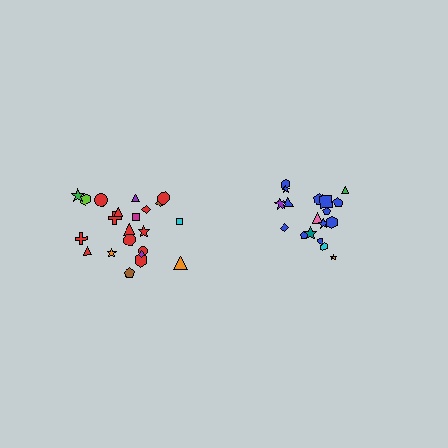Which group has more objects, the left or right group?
The left group.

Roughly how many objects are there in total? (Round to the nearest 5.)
Roughly 40 objects in total.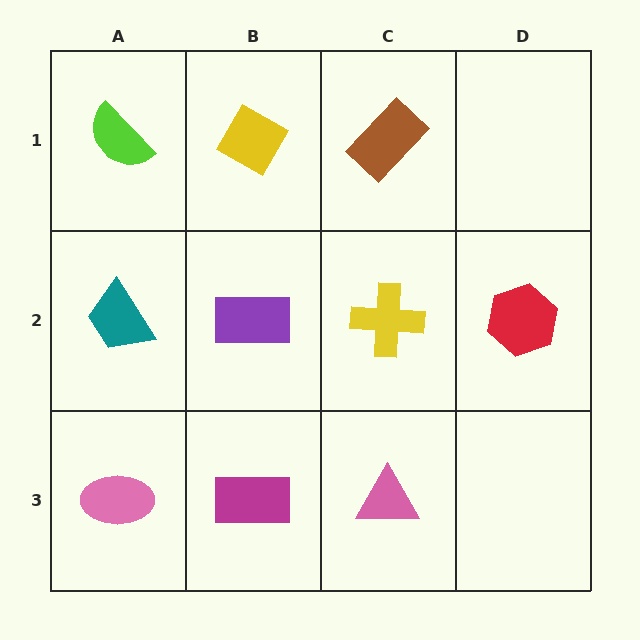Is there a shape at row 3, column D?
No, that cell is empty.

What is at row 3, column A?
A pink ellipse.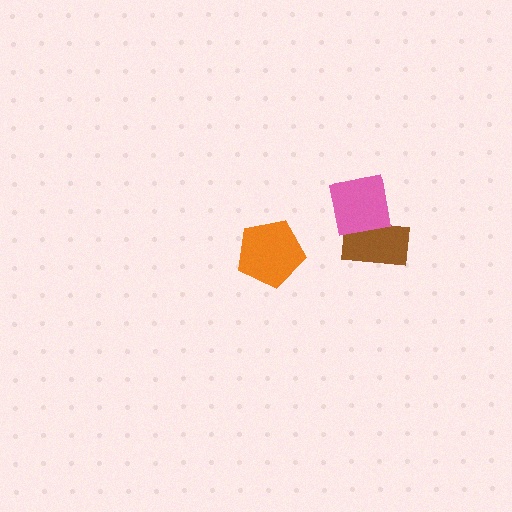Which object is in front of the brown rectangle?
The pink square is in front of the brown rectangle.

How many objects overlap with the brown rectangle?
1 object overlaps with the brown rectangle.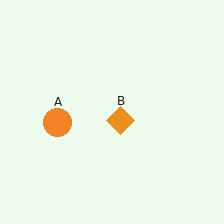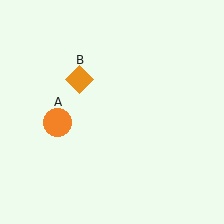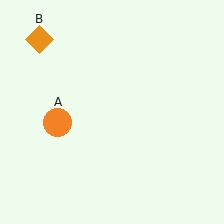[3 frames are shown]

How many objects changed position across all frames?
1 object changed position: orange diamond (object B).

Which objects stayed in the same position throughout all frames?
Orange circle (object A) remained stationary.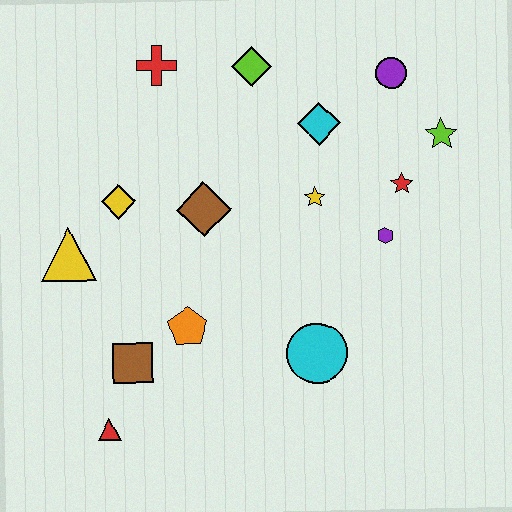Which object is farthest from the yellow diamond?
The lime star is farthest from the yellow diamond.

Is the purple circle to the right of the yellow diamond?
Yes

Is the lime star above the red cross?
No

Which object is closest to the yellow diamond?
The yellow triangle is closest to the yellow diamond.